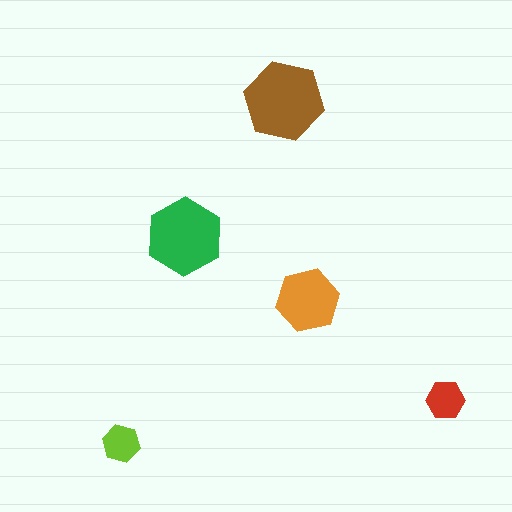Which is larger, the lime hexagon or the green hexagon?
The green one.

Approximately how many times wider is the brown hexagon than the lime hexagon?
About 2 times wider.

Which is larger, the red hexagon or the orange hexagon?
The orange one.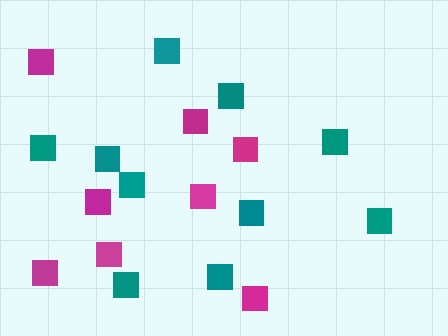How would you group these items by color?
There are 2 groups: one group of teal squares (10) and one group of magenta squares (8).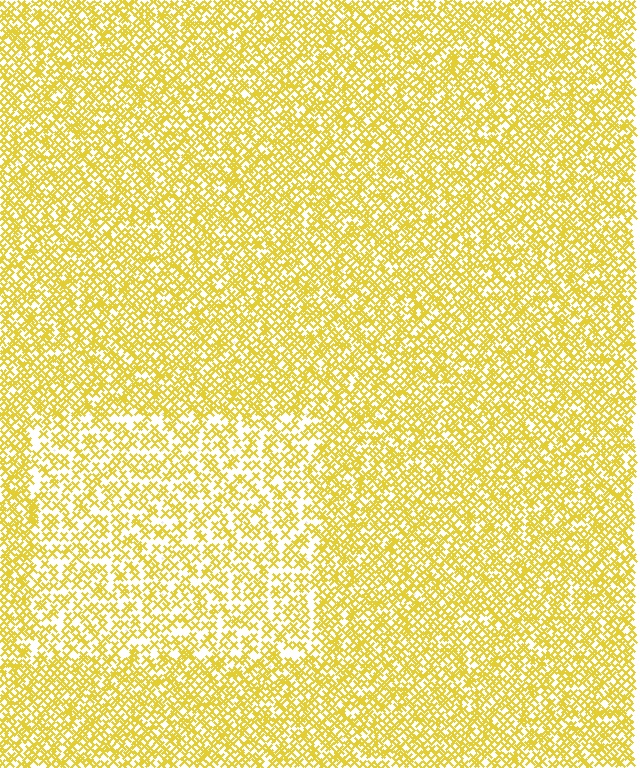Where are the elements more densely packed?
The elements are more densely packed outside the rectangle boundary.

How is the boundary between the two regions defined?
The boundary is defined by a change in element density (approximately 1.6x ratio). All elements are the same color, size, and shape.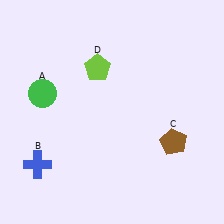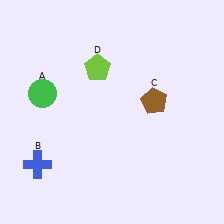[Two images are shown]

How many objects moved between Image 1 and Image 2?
1 object moved between the two images.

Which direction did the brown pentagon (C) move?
The brown pentagon (C) moved up.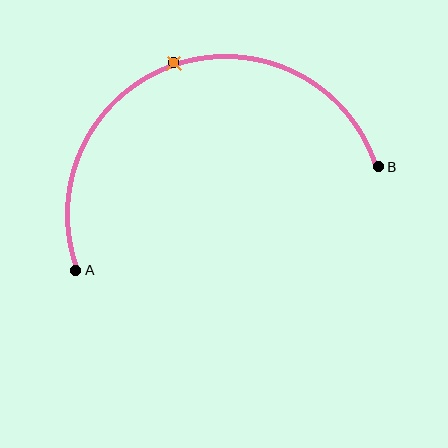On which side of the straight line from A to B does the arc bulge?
The arc bulges above the straight line connecting A and B.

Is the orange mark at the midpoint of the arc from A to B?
Yes. The orange mark lies on the arc at equal arc-length from both A and B — it is the arc midpoint.